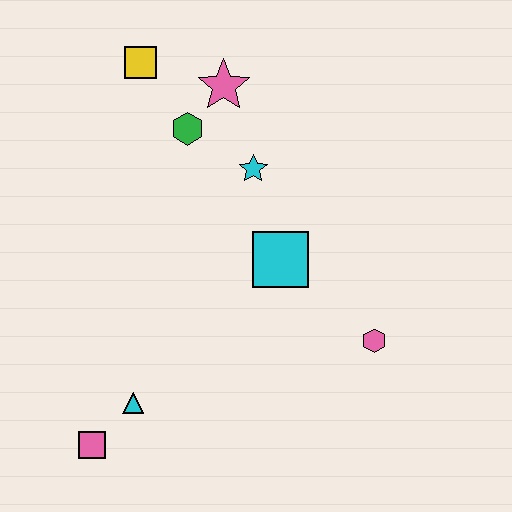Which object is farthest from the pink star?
The pink square is farthest from the pink star.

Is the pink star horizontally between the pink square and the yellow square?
No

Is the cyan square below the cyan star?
Yes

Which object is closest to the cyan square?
The cyan star is closest to the cyan square.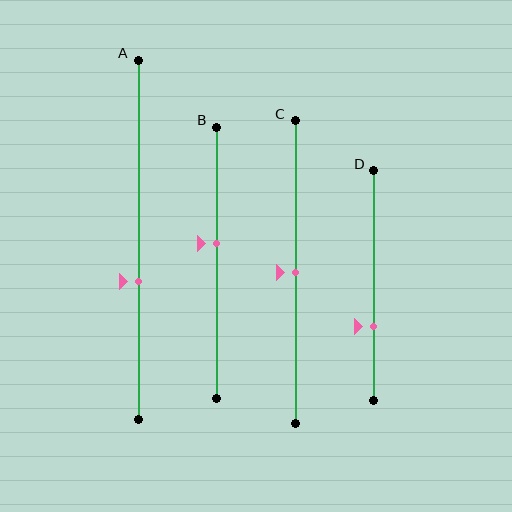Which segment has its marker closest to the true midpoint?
Segment C has its marker closest to the true midpoint.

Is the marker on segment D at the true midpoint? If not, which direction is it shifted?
No, the marker on segment D is shifted downward by about 18% of the segment length.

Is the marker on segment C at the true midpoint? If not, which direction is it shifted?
Yes, the marker on segment C is at the true midpoint.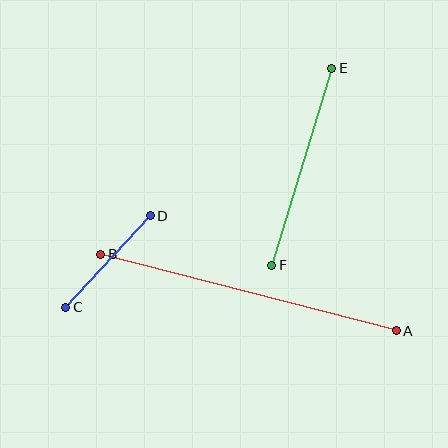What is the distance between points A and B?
The distance is approximately 305 pixels.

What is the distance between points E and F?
The distance is approximately 206 pixels.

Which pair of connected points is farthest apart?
Points A and B are farthest apart.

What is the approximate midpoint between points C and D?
The midpoint is at approximately (108, 262) pixels.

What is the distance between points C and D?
The distance is approximately 125 pixels.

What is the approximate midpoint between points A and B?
The midpoint is at approximately (248, 293) pixels.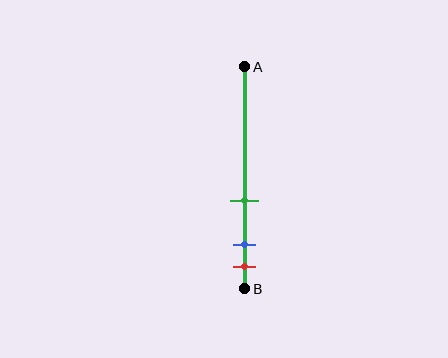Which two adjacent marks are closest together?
The blue and red marks are the closest adjacent pair.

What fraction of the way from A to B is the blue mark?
The blue mark is approximately 80% (0.8) of the way from A to B.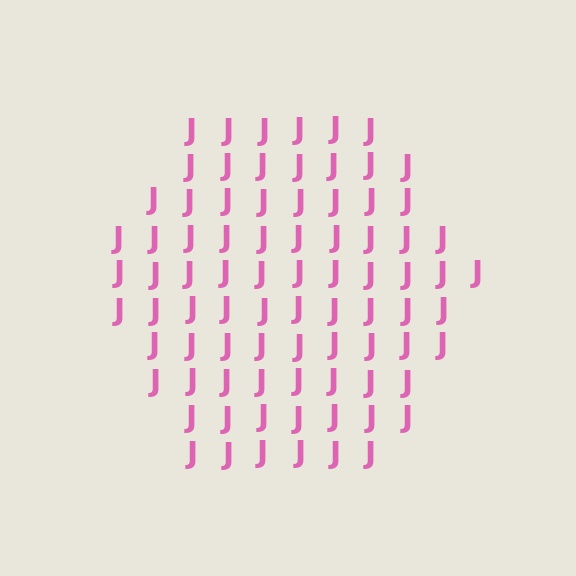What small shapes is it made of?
It is made of small letter J's.